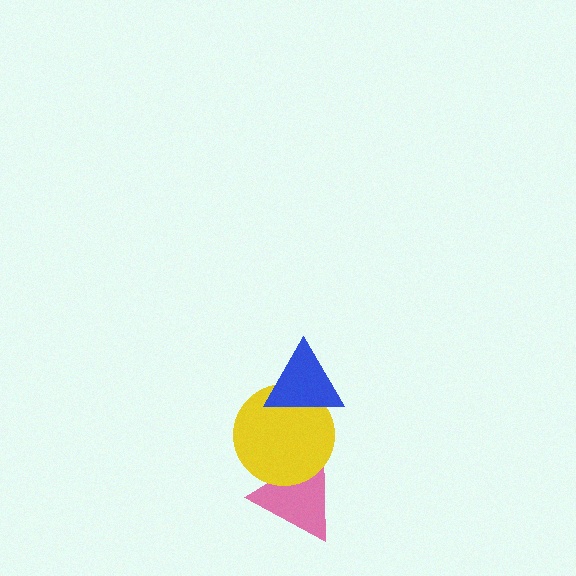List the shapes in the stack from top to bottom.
From top to bottom: the blue triangle, the yellow circle, the pink triangle.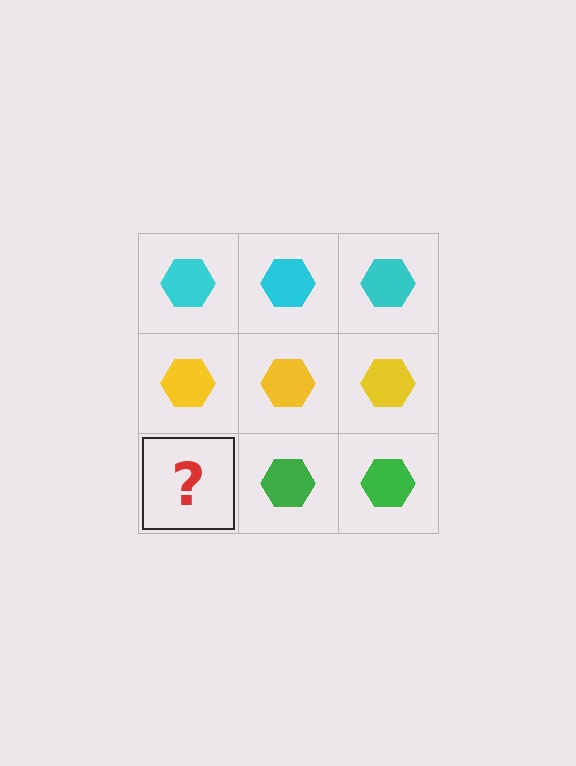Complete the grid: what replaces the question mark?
The question mark should be replaced with a green hexagon.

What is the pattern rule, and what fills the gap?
The rule is that each row has a consistent color. The gap should be filled with a green hexagon.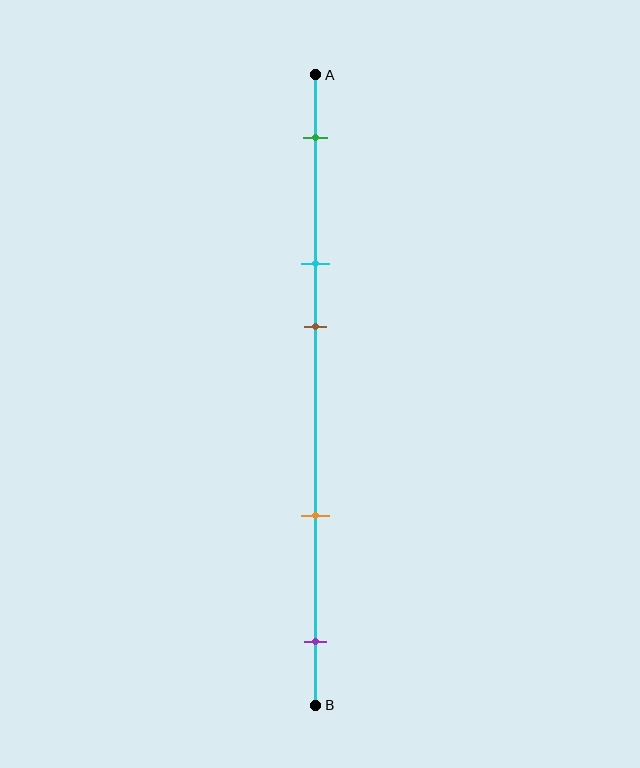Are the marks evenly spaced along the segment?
No, the marks are not evenly spaced.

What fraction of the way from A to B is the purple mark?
The purple mark is approximately 90% (0.9) of the way from A to B.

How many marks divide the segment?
There are 5 marks dividing the segment.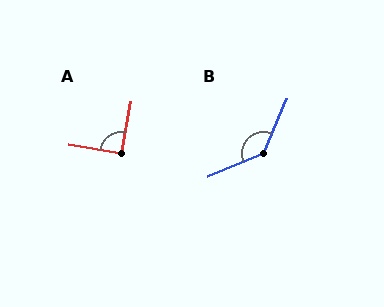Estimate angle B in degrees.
Approximately 136 degrees.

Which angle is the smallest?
A, at approximately 91 degrees.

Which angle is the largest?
B, at approximately 136 degrees.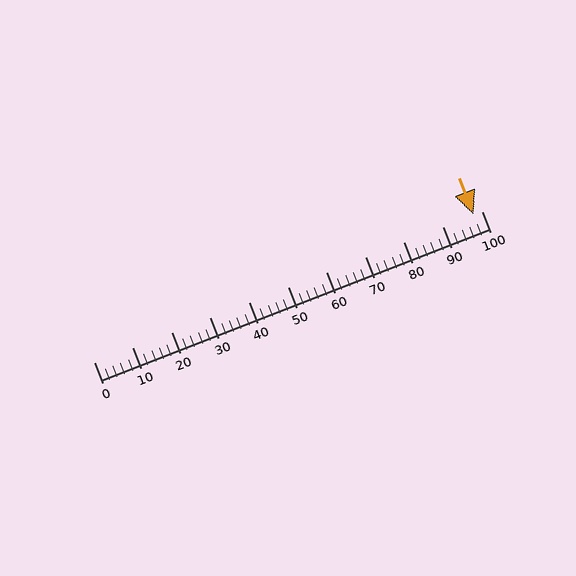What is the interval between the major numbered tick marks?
The major tick marks are spaced 10 units apart.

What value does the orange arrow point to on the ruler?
The orange arrow points to approximately 98.